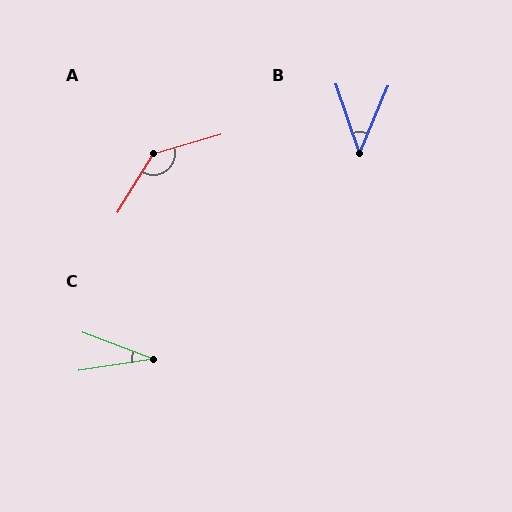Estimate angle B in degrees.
Approximately 42 degrees.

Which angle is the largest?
A, at approximately 137 degrees.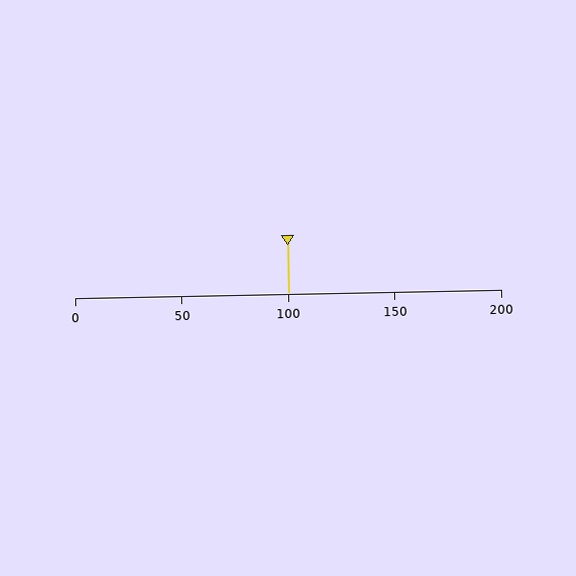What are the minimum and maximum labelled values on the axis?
The axis runs from 0 to 200.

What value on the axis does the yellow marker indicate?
The marker indicates approximately 100.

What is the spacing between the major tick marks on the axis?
The major ticks are spaced 50 apart.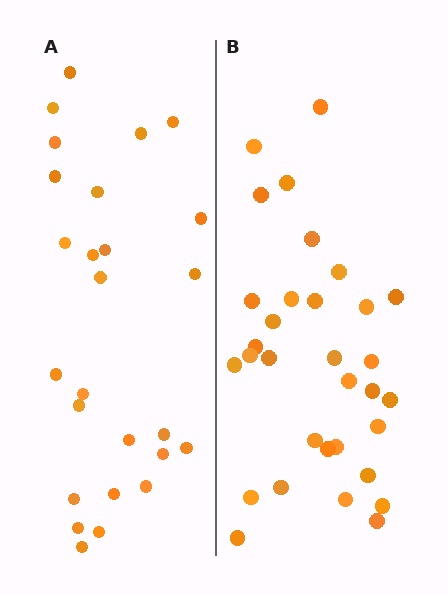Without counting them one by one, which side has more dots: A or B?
Region B (the right region) has more dots.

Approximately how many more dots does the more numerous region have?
Region B has about 6 more dots than region A.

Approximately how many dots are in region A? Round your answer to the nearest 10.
About 30 dots. (The exact count is 26, which rounds to 30.)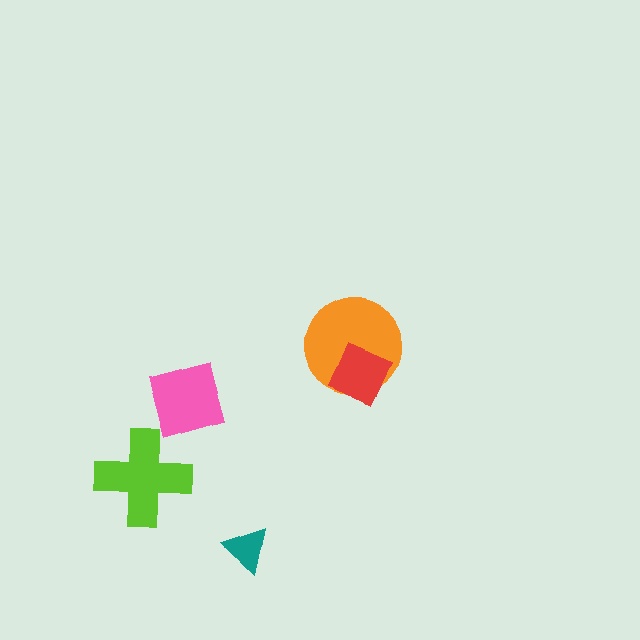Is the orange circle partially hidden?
Yes, it is partially covered by another shape.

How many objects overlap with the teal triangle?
0 objects overlap with the teal triangle.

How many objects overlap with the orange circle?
1 object overlaps with the orange circle.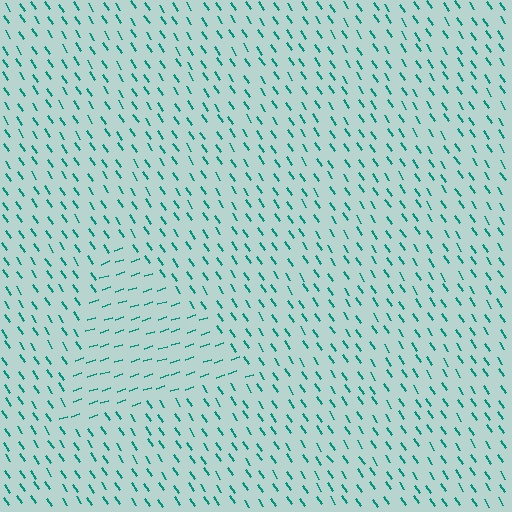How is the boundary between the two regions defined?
The boundary is defined purely by a change in line orientation (approximately 75 degrees difference). All lines are the same color and thickness.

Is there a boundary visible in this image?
Yes, there is a texture boundary formed by a change in line orientation.